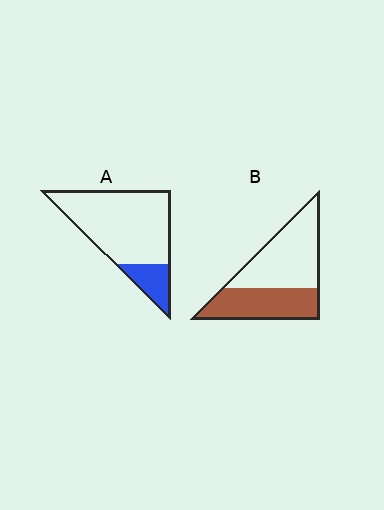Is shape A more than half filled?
No.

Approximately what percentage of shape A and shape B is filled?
A is approximately 20% and B is approximately 45%.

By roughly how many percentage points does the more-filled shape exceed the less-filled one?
By roughly 25 percentage points (B over A).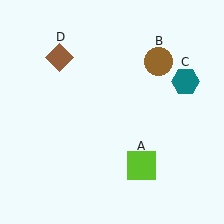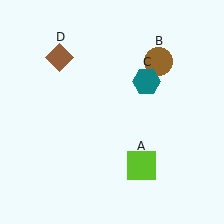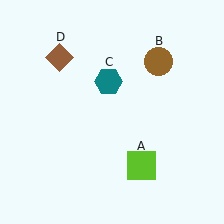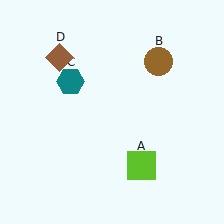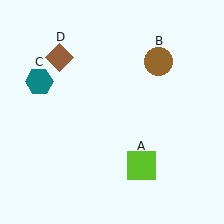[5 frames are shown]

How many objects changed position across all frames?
1 object changed position: teal hexagon (object C).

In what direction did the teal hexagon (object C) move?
The teal hexagon (object C) moved left.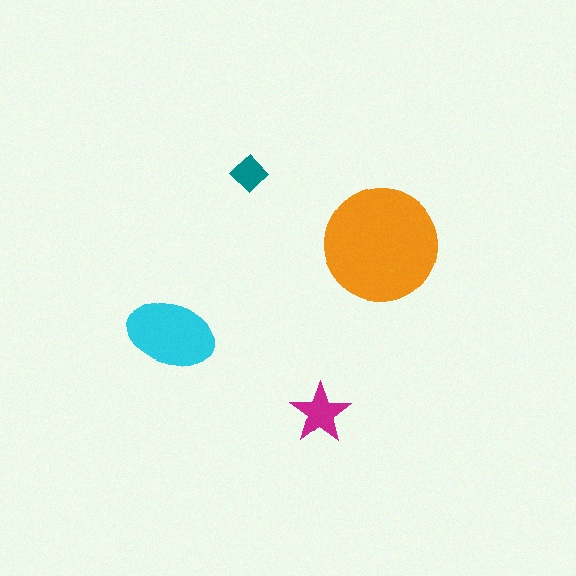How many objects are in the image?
There are 4 objects in the image.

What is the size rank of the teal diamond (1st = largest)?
4th.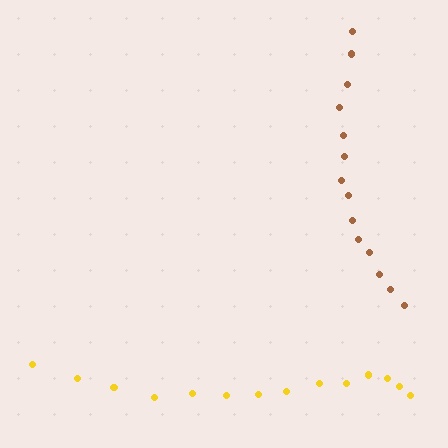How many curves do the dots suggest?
There are 2 distinct paths.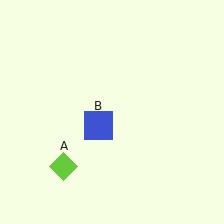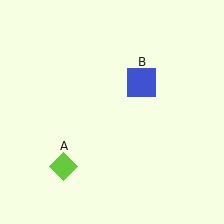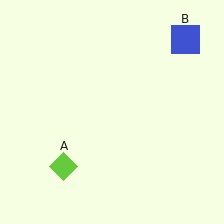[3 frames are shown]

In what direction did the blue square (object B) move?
The blue square (object B) moved up and to the right.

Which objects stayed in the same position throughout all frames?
Lime diamond (object A) remained stationary.